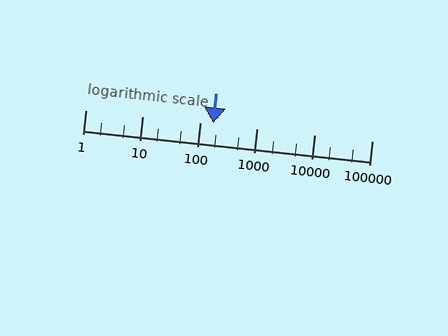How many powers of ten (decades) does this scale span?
The scale spans 5 decades, from 1 to 100000.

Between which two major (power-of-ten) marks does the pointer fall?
The pointer is between 100 and 1000.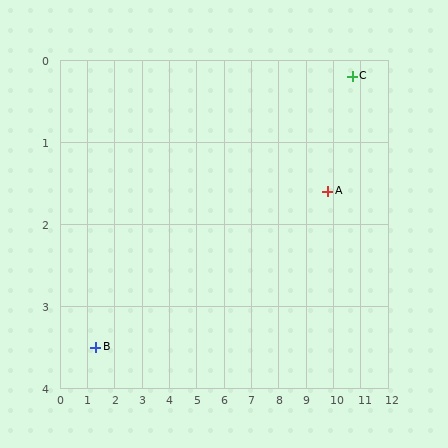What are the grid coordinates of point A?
Point A is at approximately (9.8, 1.6).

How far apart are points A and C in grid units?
Points A and C are about 1.7 grid units apart.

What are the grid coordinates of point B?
Point B is at approximately (1.3, 3.5).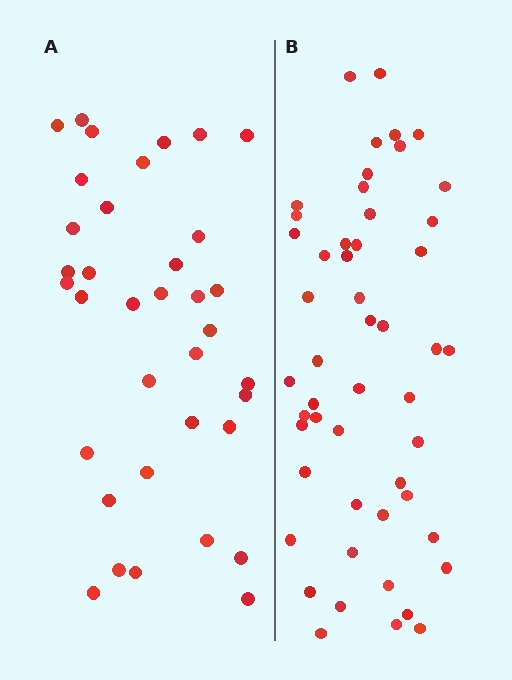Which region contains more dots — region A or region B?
Region B (the right region) has more dots.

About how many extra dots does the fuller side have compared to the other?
Region B has approximately 15 more dots than region A.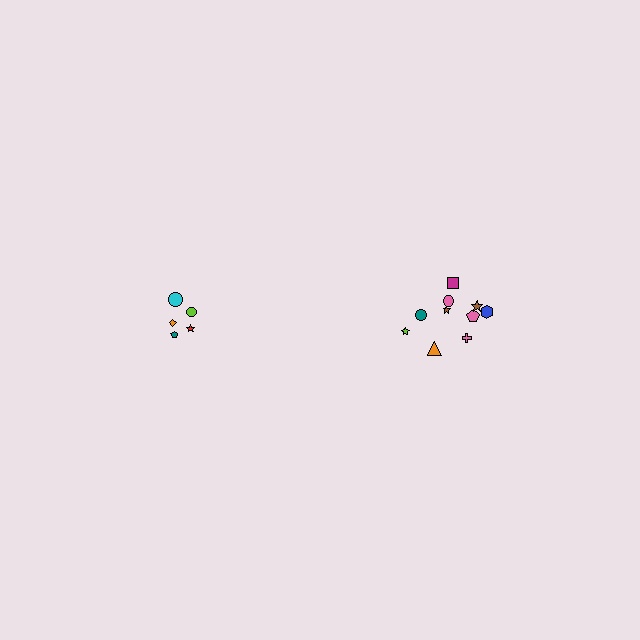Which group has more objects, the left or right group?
The right group.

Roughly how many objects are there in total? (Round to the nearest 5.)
Roughly 15 objects in total.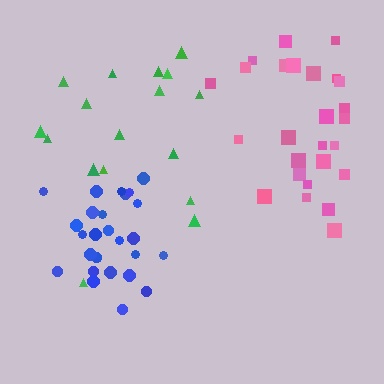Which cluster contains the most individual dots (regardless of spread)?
Blue (27).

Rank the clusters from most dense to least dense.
blue, pink, green.